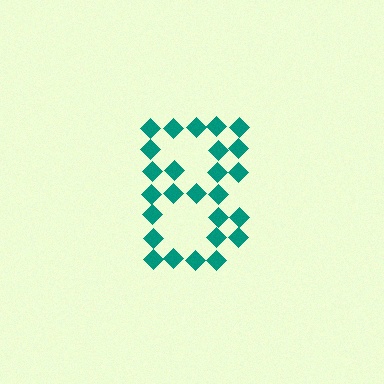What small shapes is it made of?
It is made of small diamonds.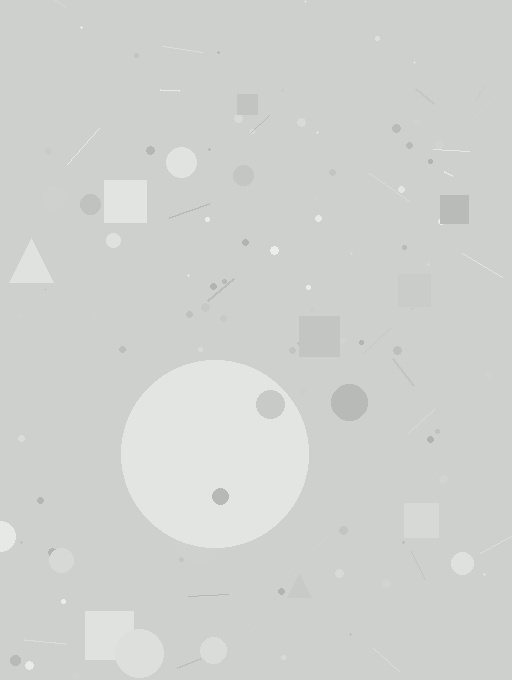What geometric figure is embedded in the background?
A circle is embedded in the background.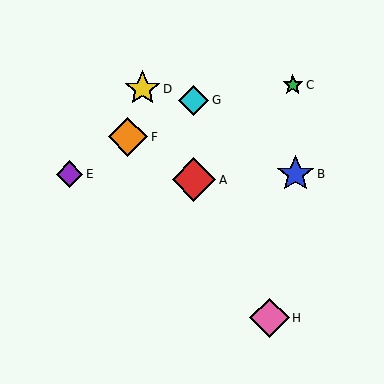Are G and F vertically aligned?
No, G is at x≈194 and F is at x≈128.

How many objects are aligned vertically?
2 objects (A, G) are aligned vertically.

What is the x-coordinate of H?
Object H is at x≈270.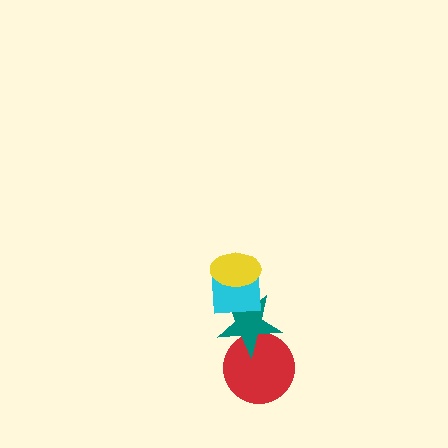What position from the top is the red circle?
The red circle is 4th from the top.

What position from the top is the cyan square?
The cyan square is 2nd from the top.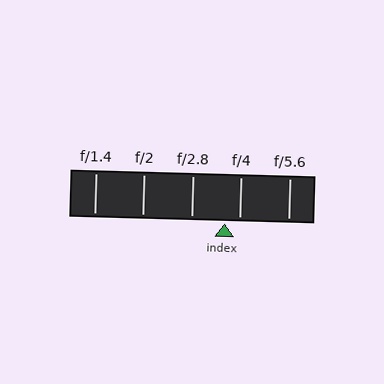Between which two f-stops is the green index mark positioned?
The index mark is between f/2.8 and f/4.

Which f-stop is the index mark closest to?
The index mark is closest to f/4.